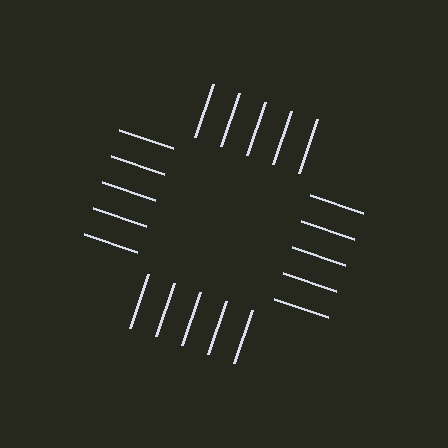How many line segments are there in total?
20 — 5 along each of the 4 edges.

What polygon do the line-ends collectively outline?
An illusory square — the line segments terminate on its edges but no continuous stroke is drawn.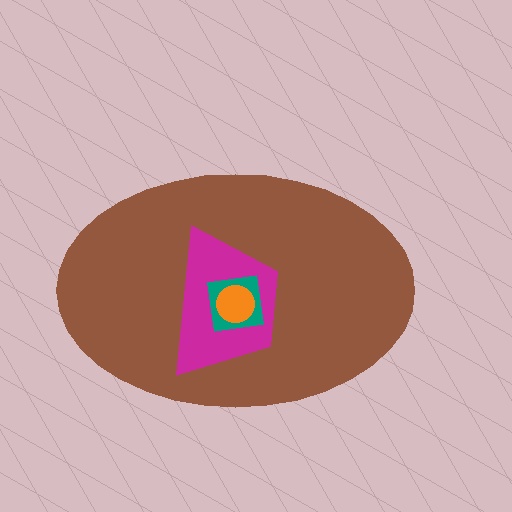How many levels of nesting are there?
4.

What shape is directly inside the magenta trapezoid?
The teal square.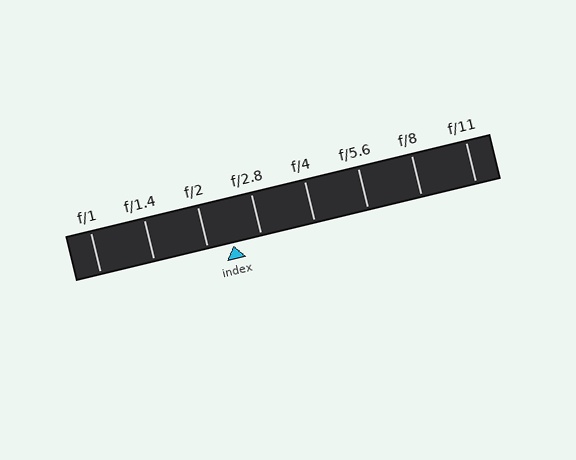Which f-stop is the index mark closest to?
The index mark is closest to f/2.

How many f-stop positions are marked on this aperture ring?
There are 8 f-stop positions marked.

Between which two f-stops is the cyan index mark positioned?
The index mark is between f/2 and f/2.8.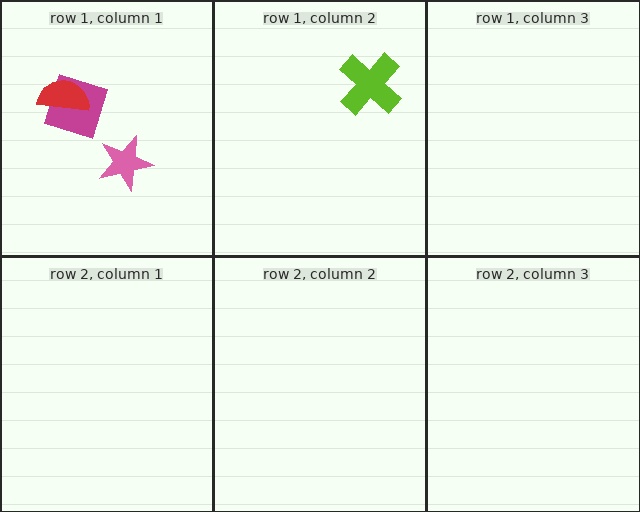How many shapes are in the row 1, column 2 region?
1.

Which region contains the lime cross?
The row 1, column 2 region.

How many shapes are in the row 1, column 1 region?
3.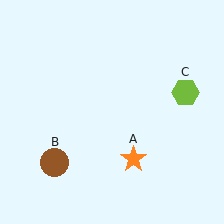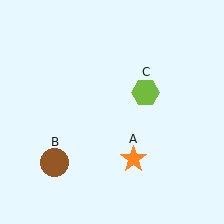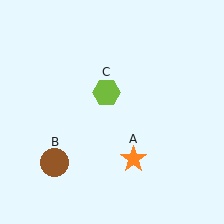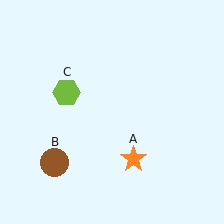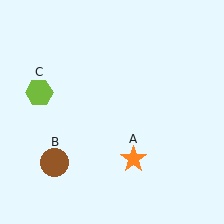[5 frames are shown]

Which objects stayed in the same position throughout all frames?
Orange star (object A) and brown circle (object B) remained stationary.